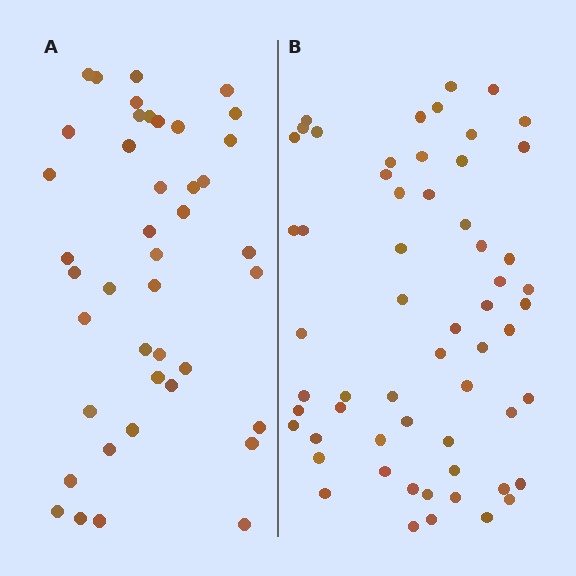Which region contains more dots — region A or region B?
Region B (the right region) has more dots.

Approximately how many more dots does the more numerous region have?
Region B has approximately 15 more dots than region A.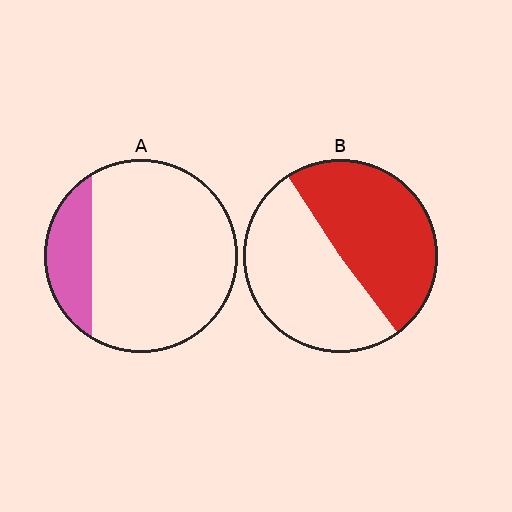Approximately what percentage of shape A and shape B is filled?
A is approximately 20% and B is approximately 50%.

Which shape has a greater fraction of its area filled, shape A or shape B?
Shape B.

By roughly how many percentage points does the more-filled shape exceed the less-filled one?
By roughly 30 percentage points (B over A).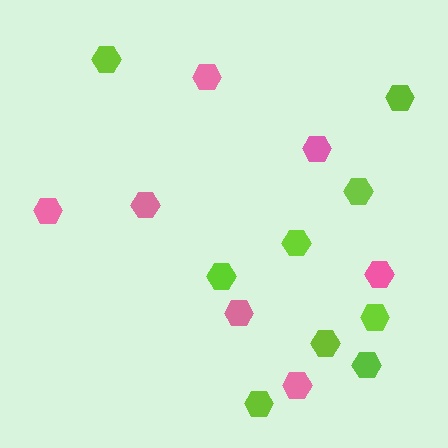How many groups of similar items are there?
There are 2 groups: one group of lime hexagons (9) and one group of pink hexagons (7).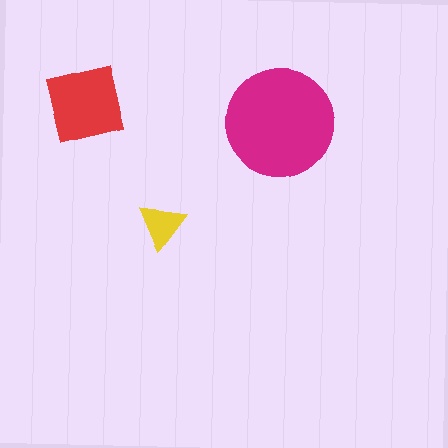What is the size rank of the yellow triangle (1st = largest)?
3rd.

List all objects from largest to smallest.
The magenta circle, the red square, the yellow triangle.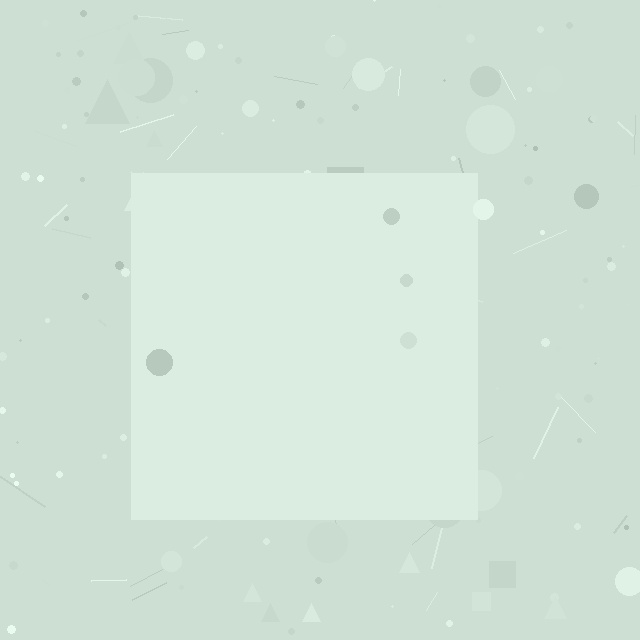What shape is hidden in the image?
A square is hidden in the image.